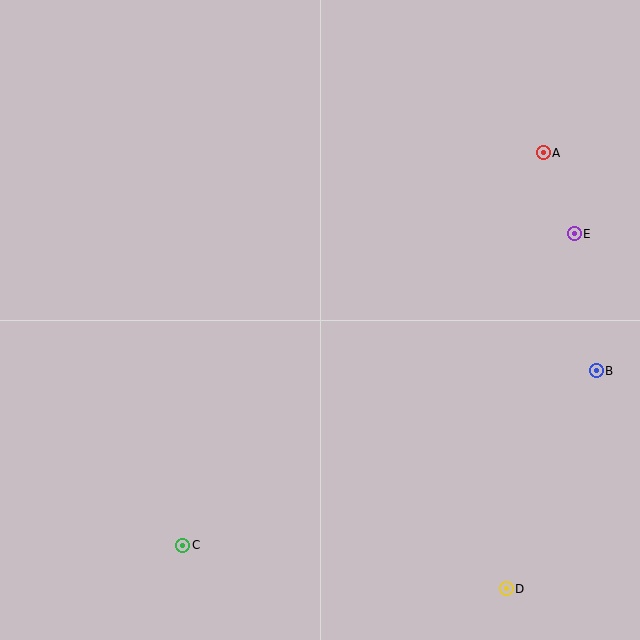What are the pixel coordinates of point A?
Point A is at (543, 153).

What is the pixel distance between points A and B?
The distance between A and B is 224 pixels.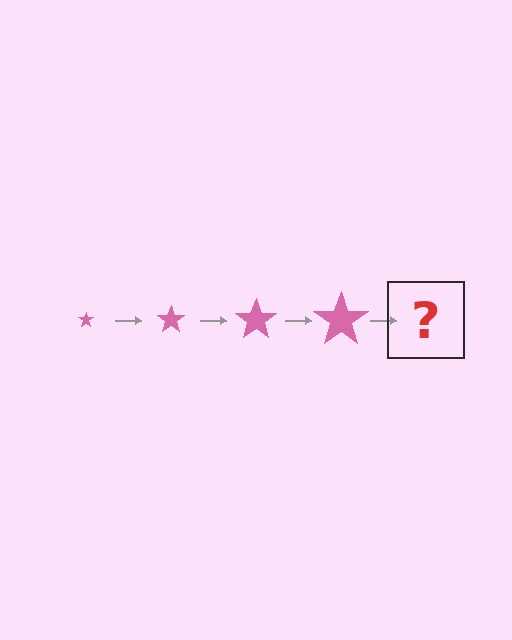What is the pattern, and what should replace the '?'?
The pattern is that the star gets progressively larger each step. The '?' should be a pink star, larger than the previous one.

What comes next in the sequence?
The next element should be a pink star, larger than the previous one.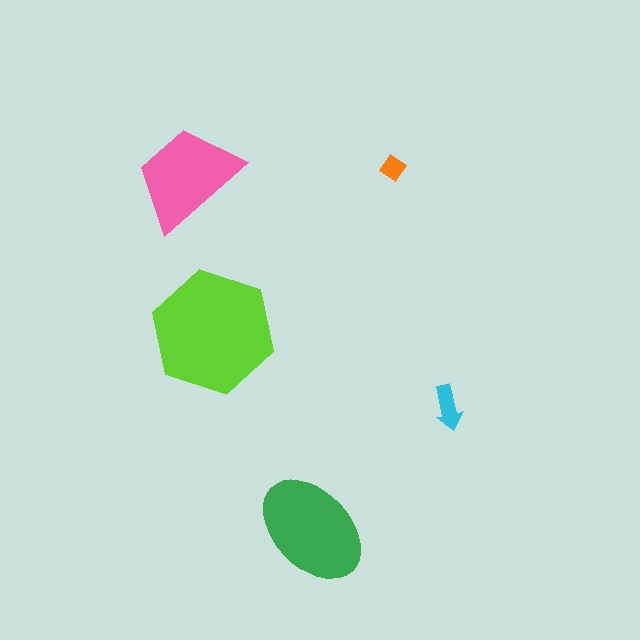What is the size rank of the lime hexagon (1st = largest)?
1st.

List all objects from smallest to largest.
The orange diamond, the cyan arrow, the pink trapezoid, the green ellipse, the lime hexagon.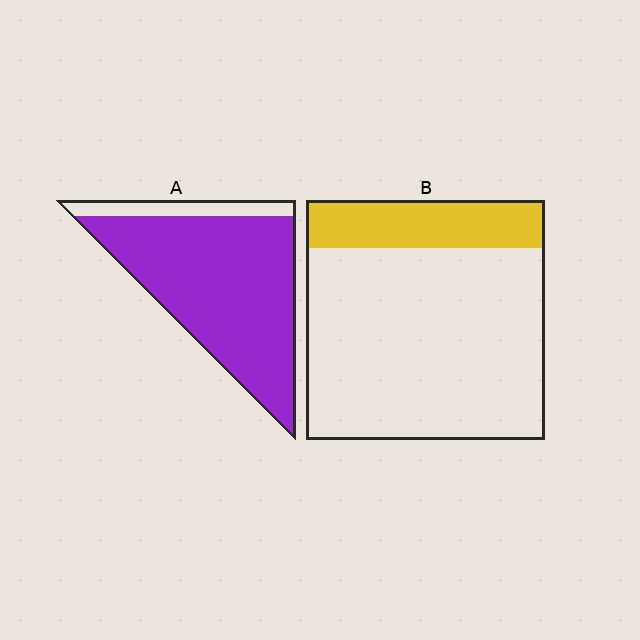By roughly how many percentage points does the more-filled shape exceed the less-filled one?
By roughly 65 percentage points (A over B).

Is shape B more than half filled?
No.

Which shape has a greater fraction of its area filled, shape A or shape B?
Shape A.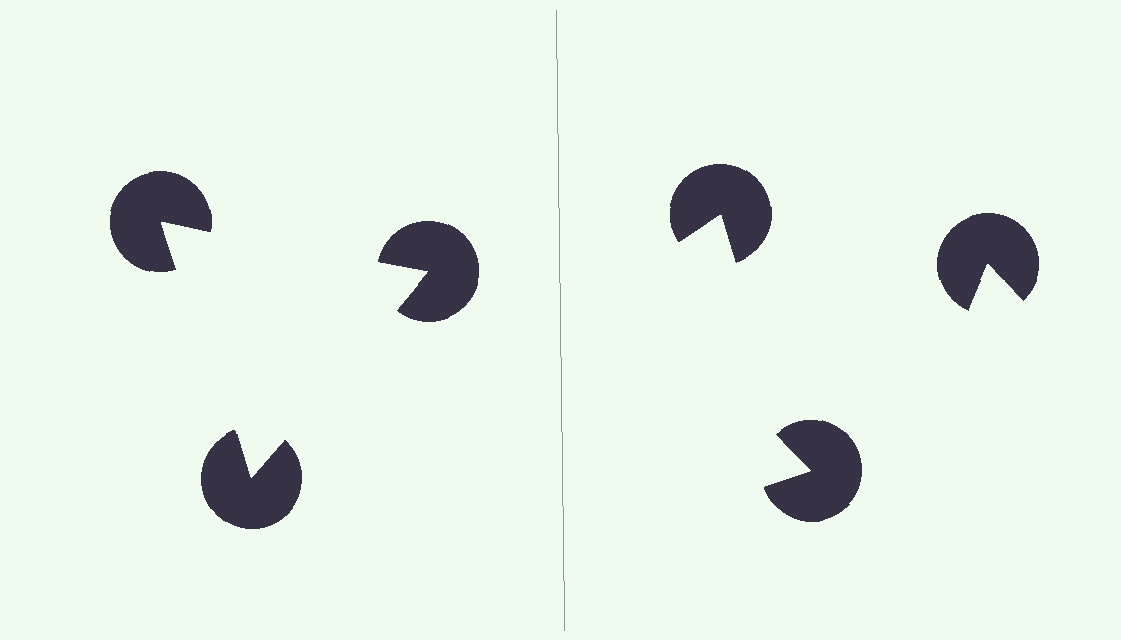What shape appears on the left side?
An illusory triangle.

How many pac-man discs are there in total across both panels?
6 — 3 on each side.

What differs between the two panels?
The pac-man discs are positioned identically on both sides; only the wedge orientations differ. On the left they align to a triangle; on the right they are misaligned.